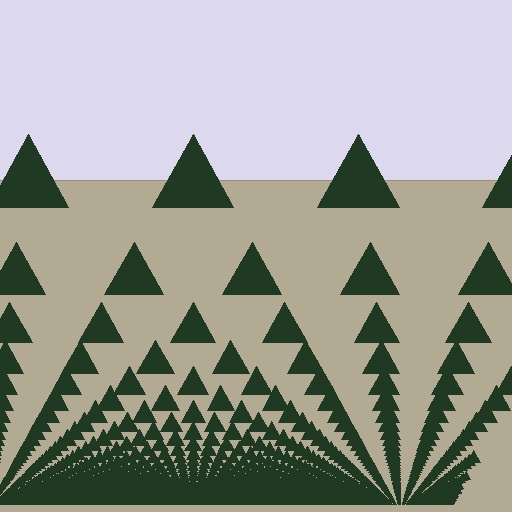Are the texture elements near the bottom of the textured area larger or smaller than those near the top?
Smaller. The gradient is inverted — elements near the bottom are smaller and denser.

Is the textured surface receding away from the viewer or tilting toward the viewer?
The surface appears to tilt toward the viewer. Texture elements get larger and sparser toward the top.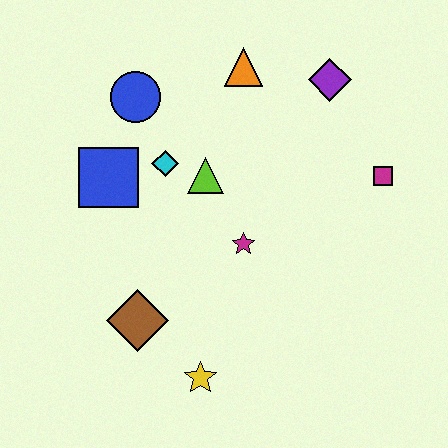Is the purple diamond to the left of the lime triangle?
No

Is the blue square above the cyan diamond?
No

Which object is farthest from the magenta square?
The brown diamond is farthest from the magenta square.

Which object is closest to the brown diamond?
The yellow star is closest to the brown diamond.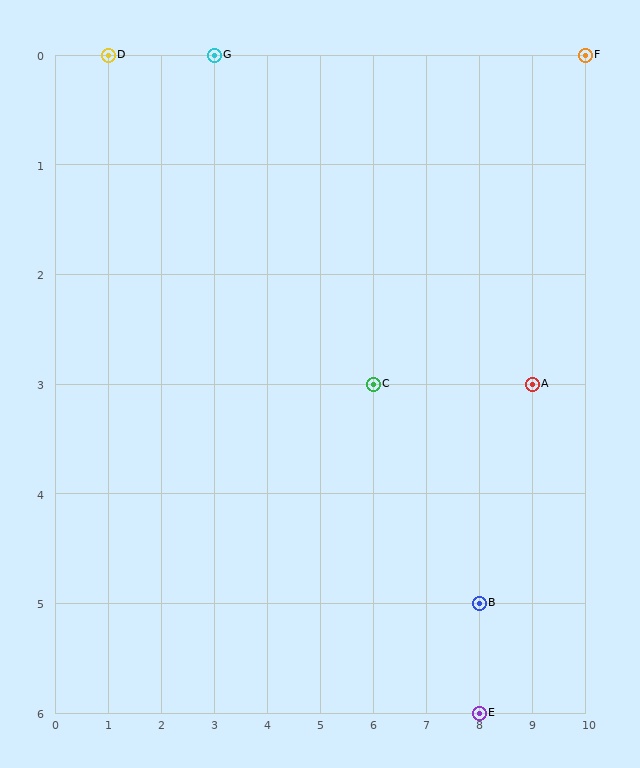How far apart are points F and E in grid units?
Points F and E are 2 columns and 6 rows apart (about 6.3 grid units diagonally).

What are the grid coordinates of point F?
Point F is at grid coordinates (10, 0).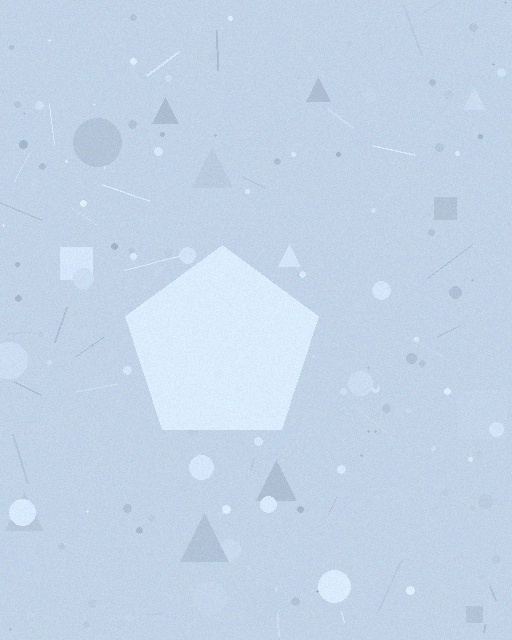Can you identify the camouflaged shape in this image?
The camouflaged shape is a pentagon.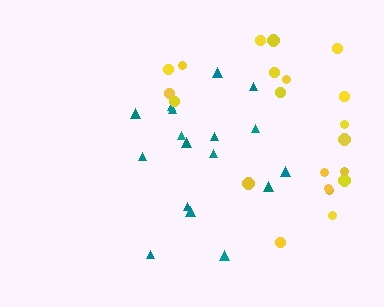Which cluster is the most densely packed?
Teal.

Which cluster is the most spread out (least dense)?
Yellow.